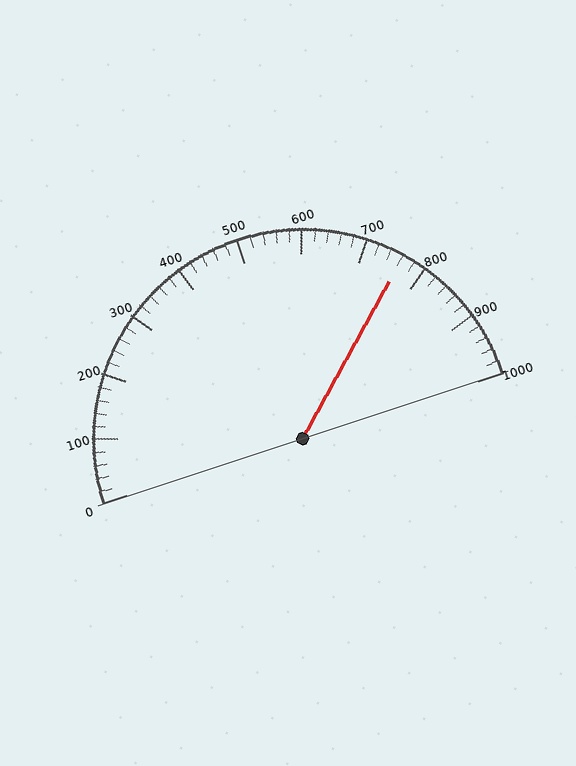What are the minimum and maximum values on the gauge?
The gauge ranges from 0 to 1000.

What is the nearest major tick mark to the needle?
The nearest major tick mark is 800.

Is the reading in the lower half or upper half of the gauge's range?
The reading is in the upper half of the range (0 to 1000).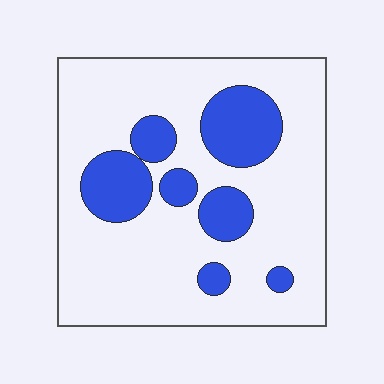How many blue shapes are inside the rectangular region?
7.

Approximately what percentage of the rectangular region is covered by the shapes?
Approximately 25%.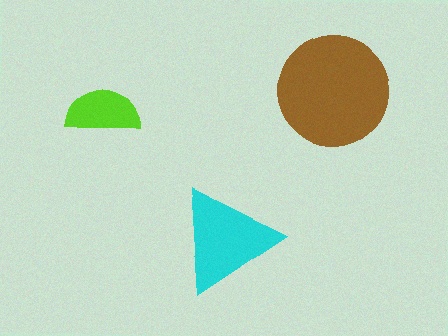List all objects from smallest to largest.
The lime semicircle, the cyan triangle, the brown circle.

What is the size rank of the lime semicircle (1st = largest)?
3rd.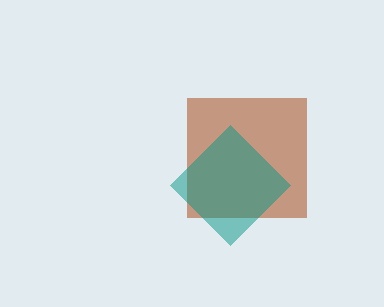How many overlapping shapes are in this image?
There are 2 overlapping shapes in the image.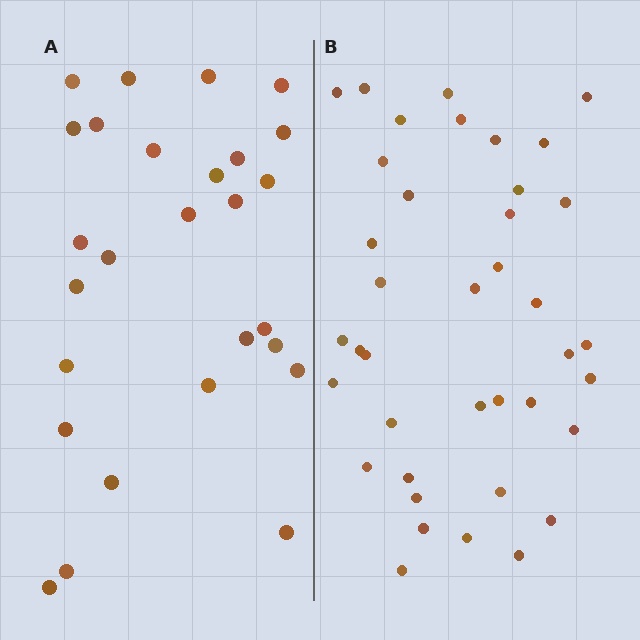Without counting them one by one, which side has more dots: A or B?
Region B (the right region) has more dots.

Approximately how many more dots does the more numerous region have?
Region B has roughly 12 or so more dots than region A.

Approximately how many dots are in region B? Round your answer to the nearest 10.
About 40 dots. (The exact count is 39, which rounds to 40.)